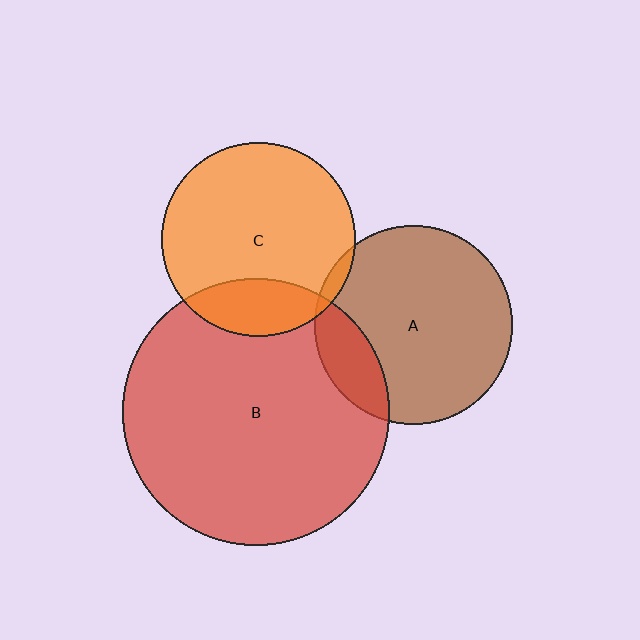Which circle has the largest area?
Circle B (red).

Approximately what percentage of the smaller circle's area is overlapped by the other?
Approximately 20%.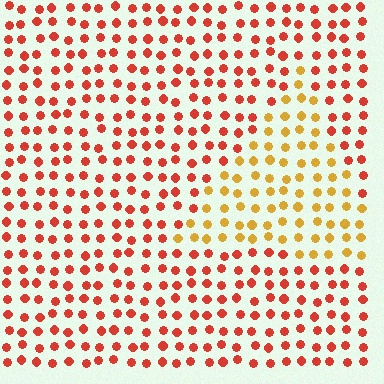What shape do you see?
I see a triangle.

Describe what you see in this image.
The image is filled with small red elements in a uniform arrangement. A triangle-shaped region is visible where the elements are tinted to a slightly different hue, forming a subtle color boundary.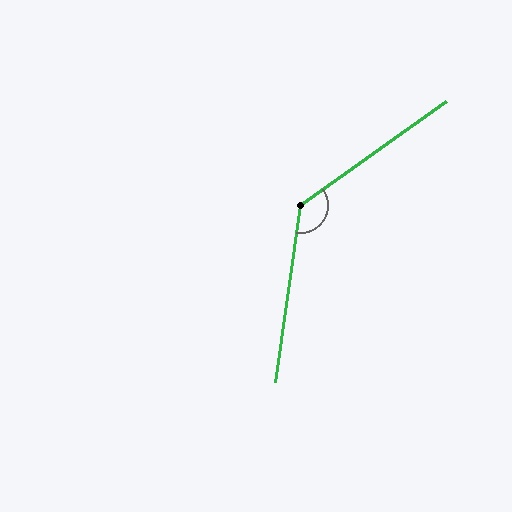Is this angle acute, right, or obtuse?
It is obtuse.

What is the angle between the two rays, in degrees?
Approximately 133 degrees.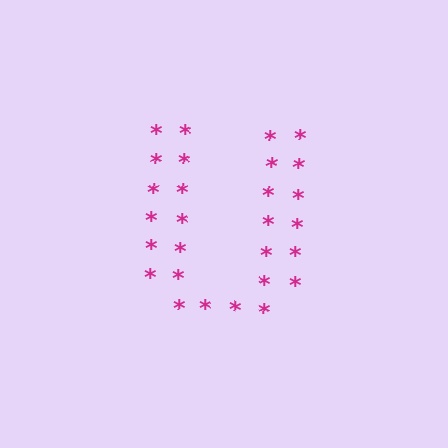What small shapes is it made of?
It is made of small asterisks.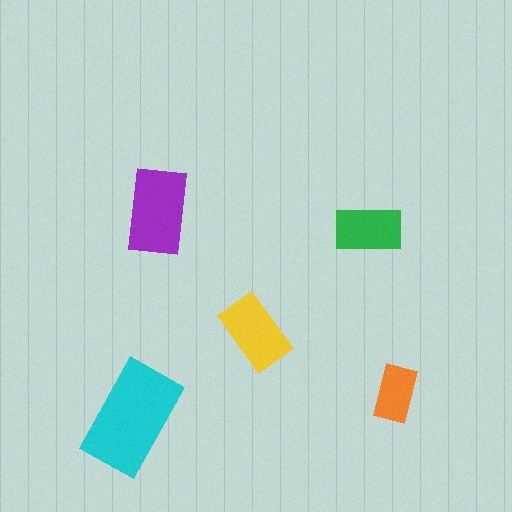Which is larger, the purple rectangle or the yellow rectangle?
The purple one.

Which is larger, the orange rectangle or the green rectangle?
The green one.